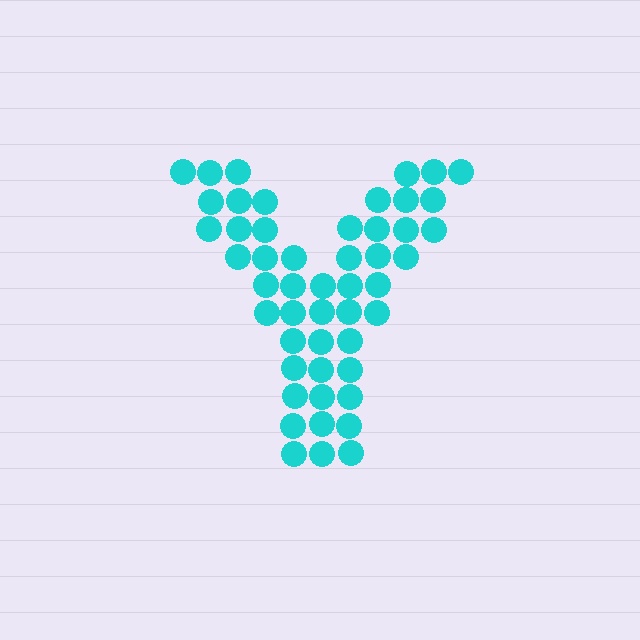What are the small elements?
The small elements are circles.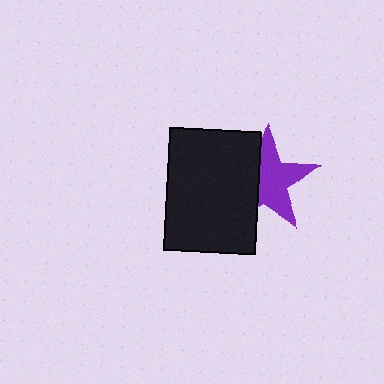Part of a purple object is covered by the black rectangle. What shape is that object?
It is a star.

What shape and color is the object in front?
The object in front is a black rectangle.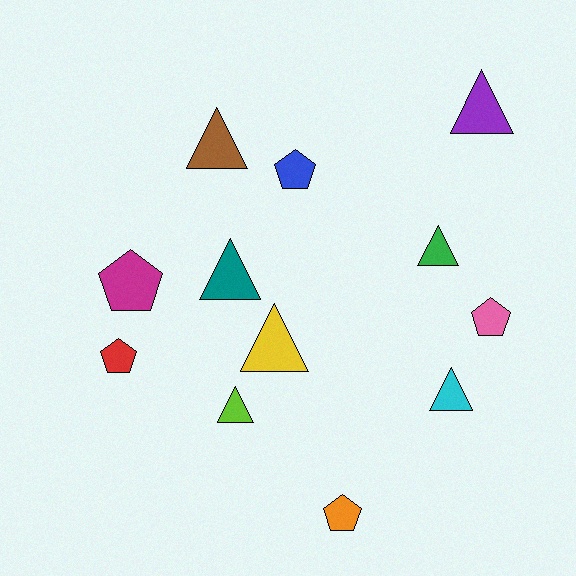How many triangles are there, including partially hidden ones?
There are 7 triangles.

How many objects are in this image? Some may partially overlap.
There are 12 objects.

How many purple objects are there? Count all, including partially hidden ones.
There is 1 purple object.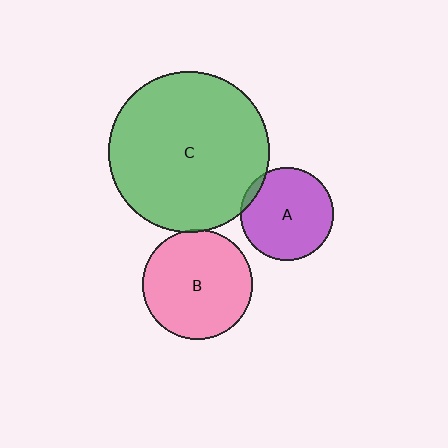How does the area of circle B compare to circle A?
Approximately 1.4 times.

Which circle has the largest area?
Circle C (green).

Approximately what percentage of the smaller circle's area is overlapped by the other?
Approximately 5%.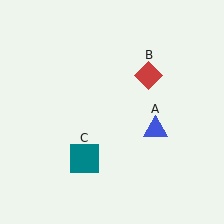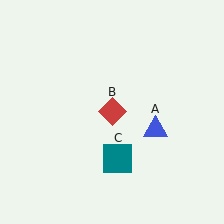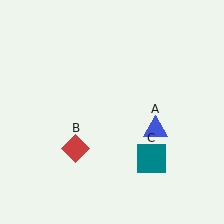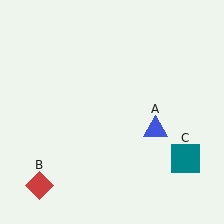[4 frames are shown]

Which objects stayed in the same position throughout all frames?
Blue triangle (object A) remained stationary.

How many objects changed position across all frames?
2 objects changed position: red diamond (object B), teal square (object C).